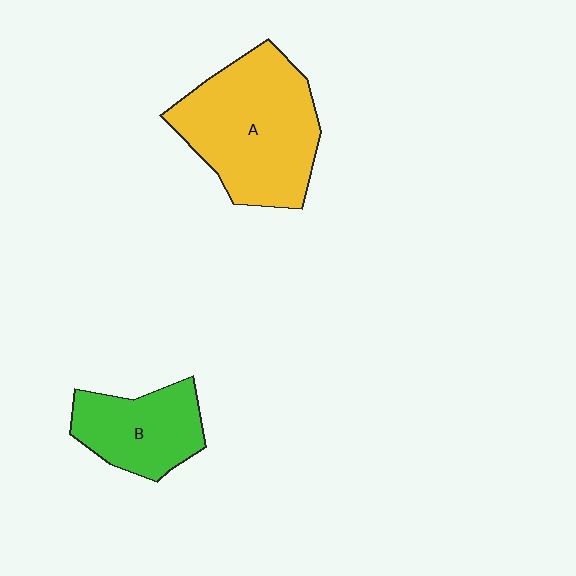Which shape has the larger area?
Shape A (yellow).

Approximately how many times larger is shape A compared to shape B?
Approximately 1.8 times.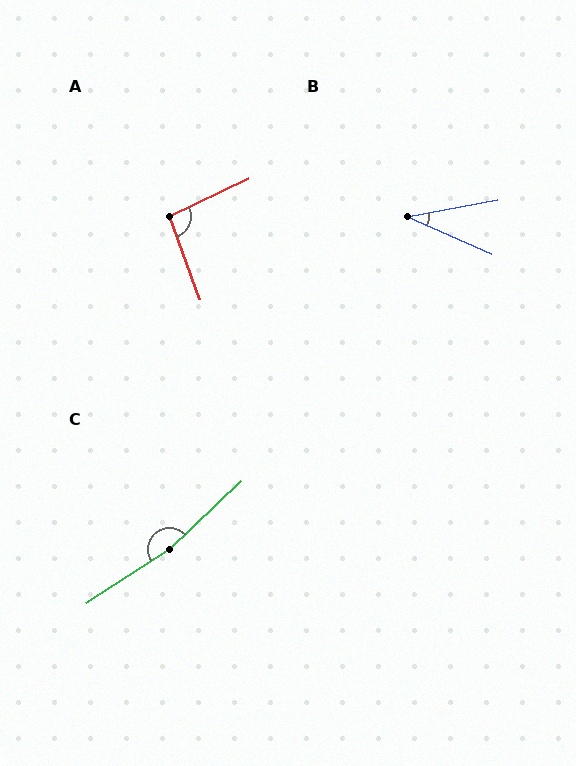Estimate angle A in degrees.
Approximately 95 degrees.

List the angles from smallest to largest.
B (34°), A (95°), C (169°).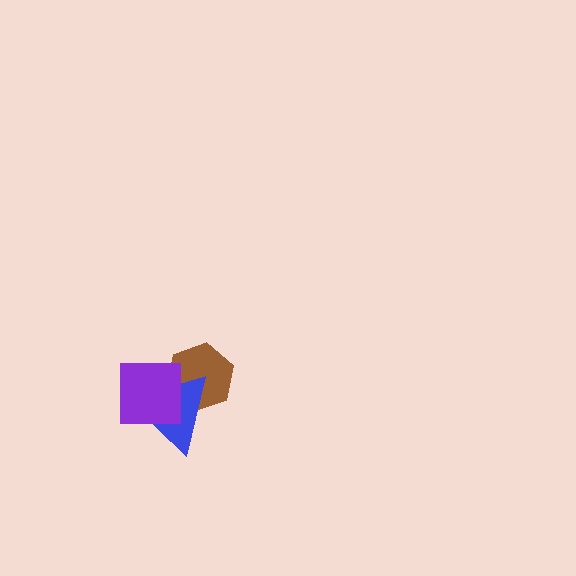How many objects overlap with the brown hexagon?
2 objects overlap with the brown hexagon.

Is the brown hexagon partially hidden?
Yes, it is partially covered by another shape.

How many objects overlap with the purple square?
2 objects overlap with the purple square.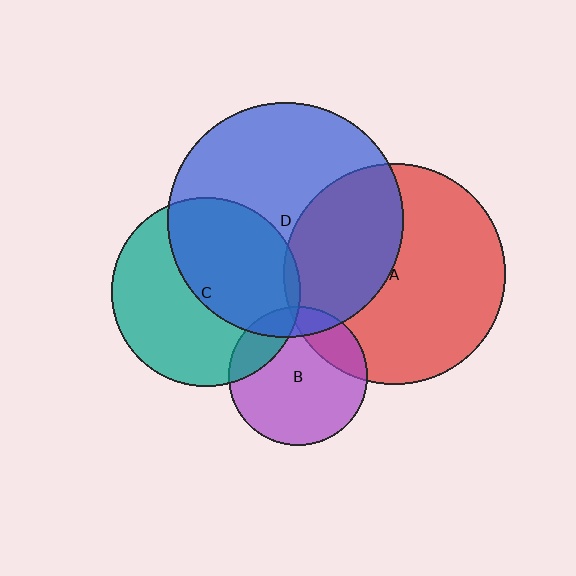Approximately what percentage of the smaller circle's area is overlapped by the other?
Approximately 50%.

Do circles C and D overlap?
Yes.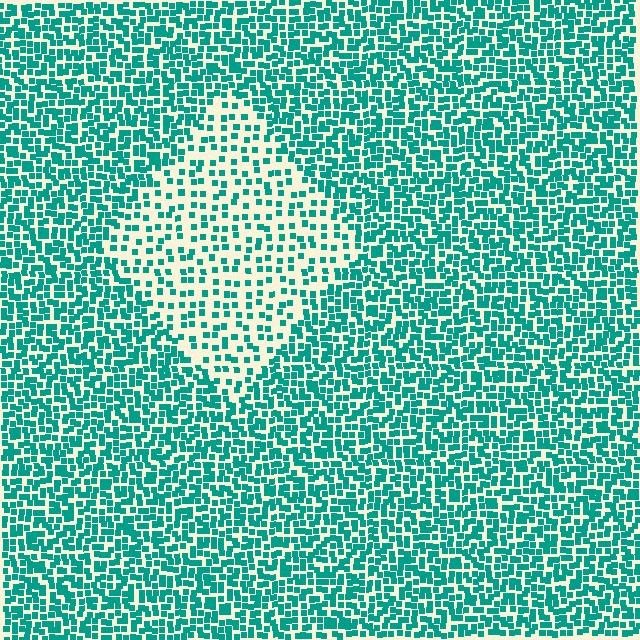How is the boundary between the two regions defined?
The boundary is defined by a change in element density (approximately 2.2x ratio). All elements are the same color, size, and shape.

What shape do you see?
I see a diamond.